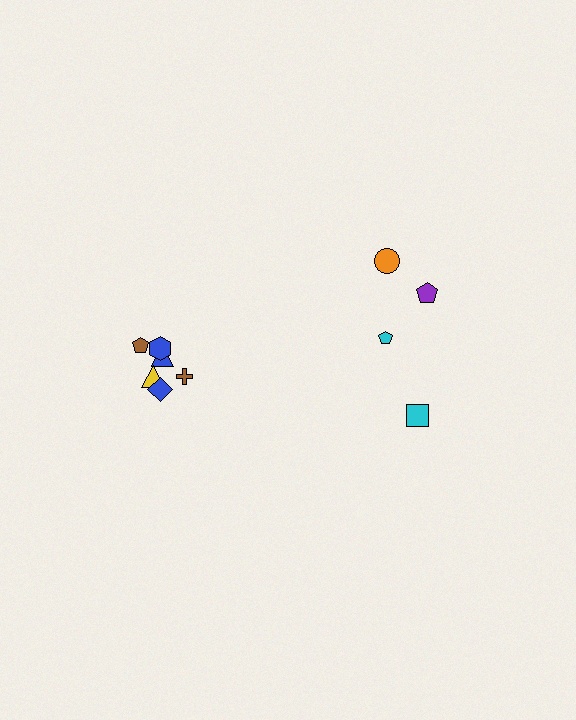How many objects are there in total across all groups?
There are 10 objects.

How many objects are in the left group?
There are 6 objects.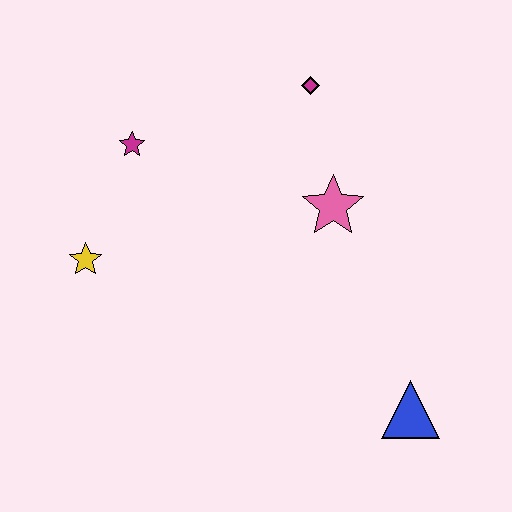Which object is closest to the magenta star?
The yellow star is closest to the magenta star.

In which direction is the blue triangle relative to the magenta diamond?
The blue triangle is below the magenta diamond.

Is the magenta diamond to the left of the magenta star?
No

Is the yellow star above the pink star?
No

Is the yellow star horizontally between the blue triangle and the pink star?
No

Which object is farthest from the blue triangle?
The magenta star is farthest from the blue triangle.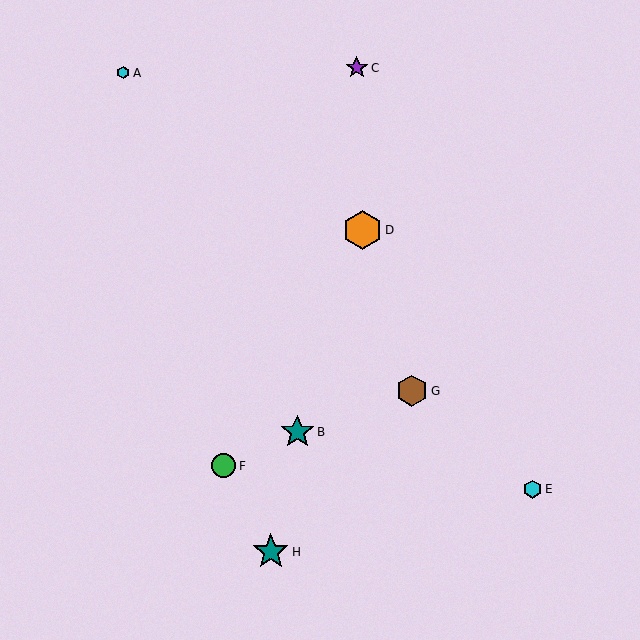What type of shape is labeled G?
Shape G is a brown hexagon.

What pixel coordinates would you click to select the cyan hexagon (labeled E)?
Click at (532, 489) to select the cyan hexagon E.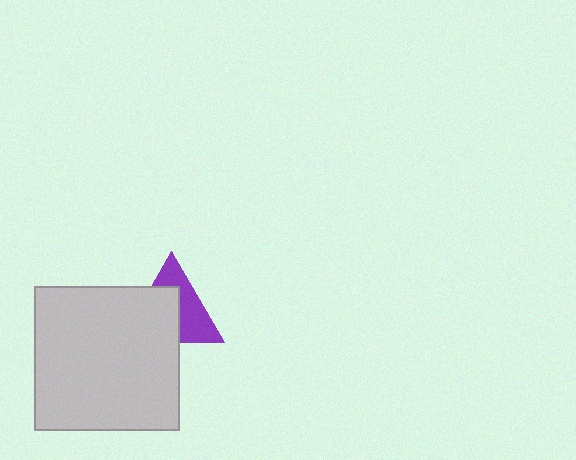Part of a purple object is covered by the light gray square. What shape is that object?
It is a triangle.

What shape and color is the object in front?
The object in front is a light gray square.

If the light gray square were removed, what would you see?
You would see the complete purple triangle.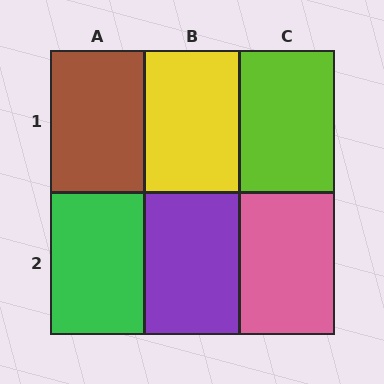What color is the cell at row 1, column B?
Yellow.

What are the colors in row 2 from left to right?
Green, purple, pink.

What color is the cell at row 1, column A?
Brown.